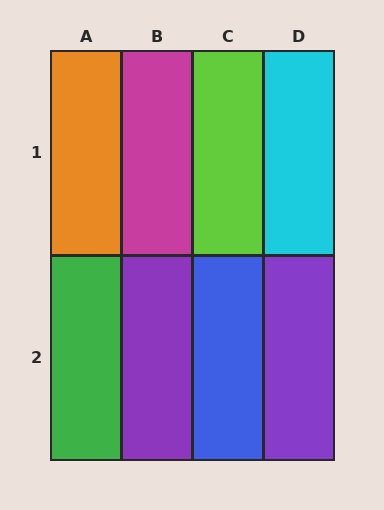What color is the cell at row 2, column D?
Purple.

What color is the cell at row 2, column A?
Green.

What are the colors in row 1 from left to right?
Orange, magenta, lime, cyan.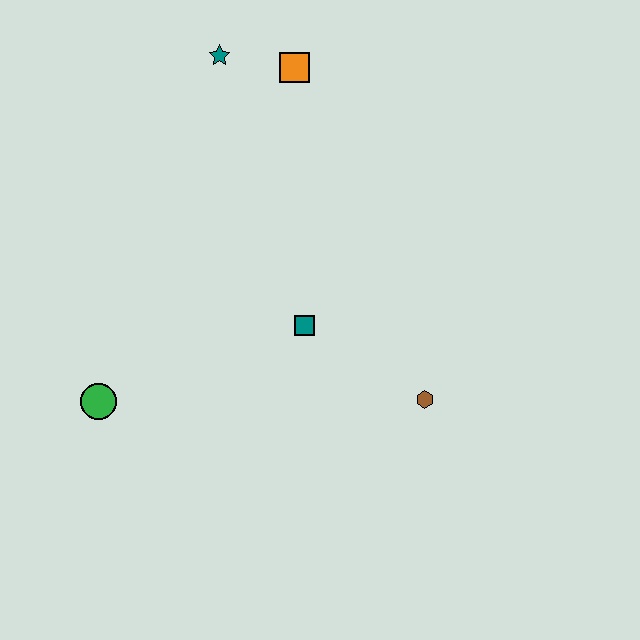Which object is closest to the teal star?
The orange square is closest to the teal star.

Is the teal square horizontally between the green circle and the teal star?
No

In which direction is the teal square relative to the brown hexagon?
The teal square is to the left of the brown hexagon.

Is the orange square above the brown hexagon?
Yes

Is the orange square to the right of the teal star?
Yes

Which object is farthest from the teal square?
The teal star is farthest from the teal square.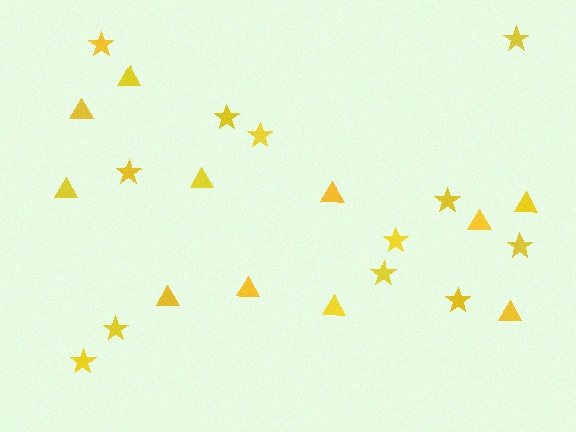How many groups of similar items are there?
There are 2 groups: one group of stars (12) and one group of triangles (11).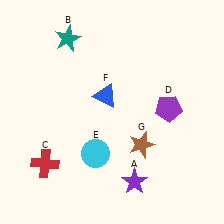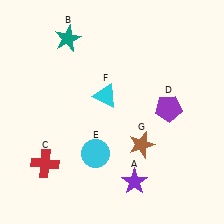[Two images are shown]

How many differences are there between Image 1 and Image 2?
There is 1 difference between the two images.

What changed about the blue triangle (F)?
In Image 1, F is blue. In Image 2, it changed to cyan.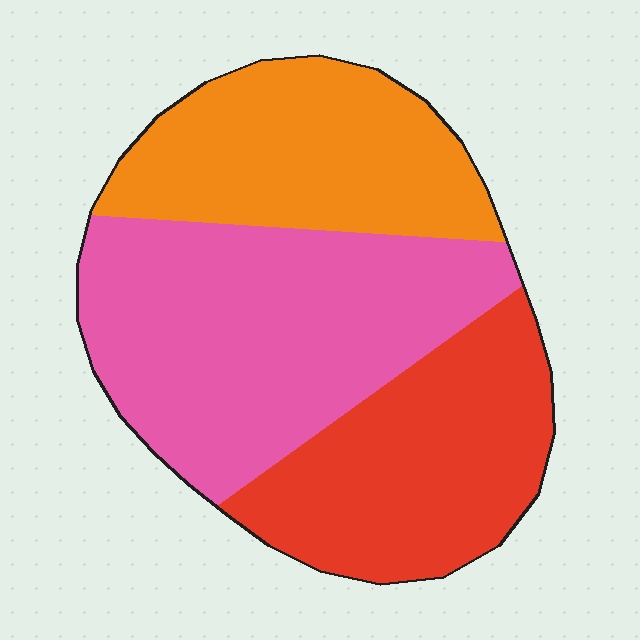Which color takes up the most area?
Pink, at roughly 45%.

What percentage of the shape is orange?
Orange covers about 30% of the shape.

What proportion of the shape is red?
Red takes up about one third (1/3) of the shape.